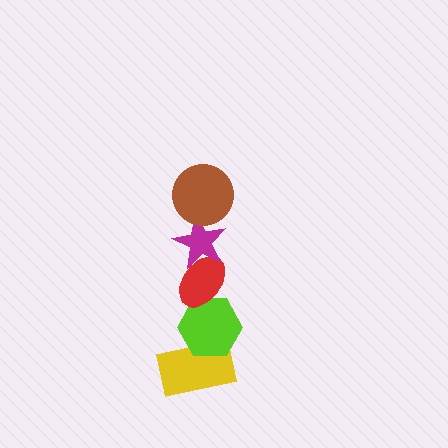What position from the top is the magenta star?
The magenta star is 2nd from the top.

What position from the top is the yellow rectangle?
The yellow rectangle is 5th from the top.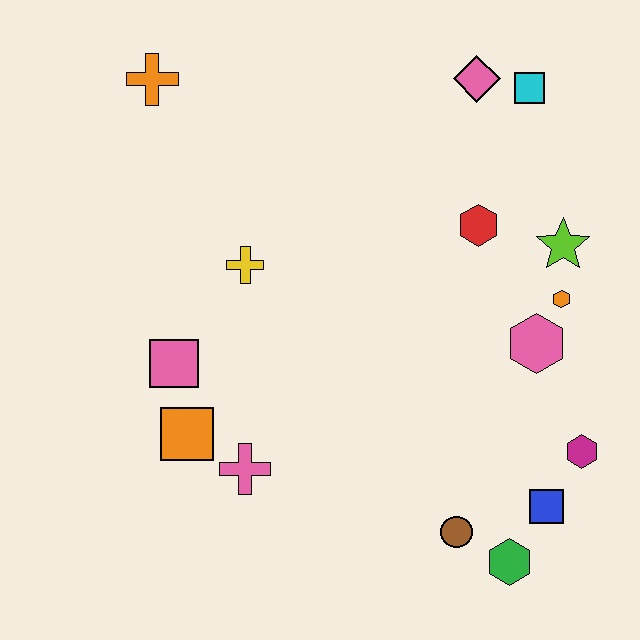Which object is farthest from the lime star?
The orange cross is farthest from the lime star.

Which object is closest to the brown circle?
The green hexagon is closest to the brown circle.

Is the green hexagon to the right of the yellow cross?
Yes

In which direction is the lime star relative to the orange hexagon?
The lime star is above the orange hexagon.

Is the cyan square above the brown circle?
Yes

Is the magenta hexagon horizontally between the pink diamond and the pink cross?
No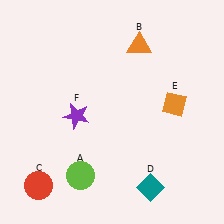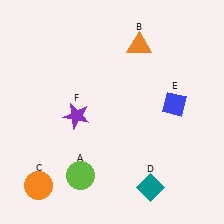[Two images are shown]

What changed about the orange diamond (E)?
In Image 1, E is orange. In Image 2, it changed to blue.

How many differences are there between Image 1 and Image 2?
There are 2 differences between the two images.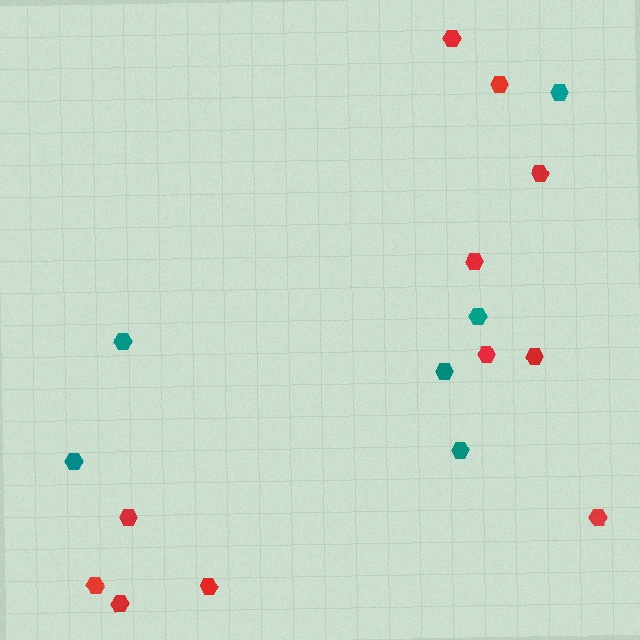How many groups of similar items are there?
There are 2 groups: one group of teal hexagons (6) and one group of red hexagons (11).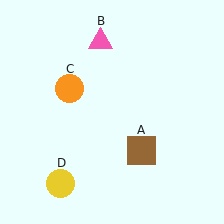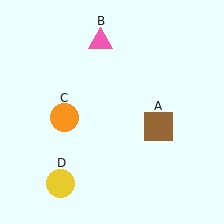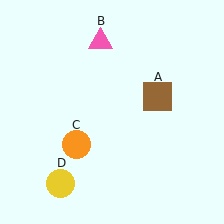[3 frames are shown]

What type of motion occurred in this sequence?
The brown square (object A), orange circle (object C) rotated counterclockwise around the center of the scene.